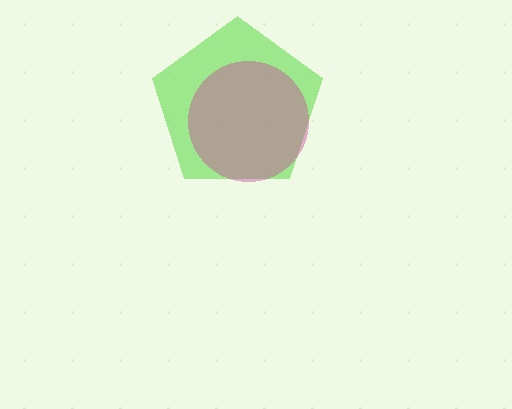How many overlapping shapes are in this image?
There are 2 overlapping shapes in the image.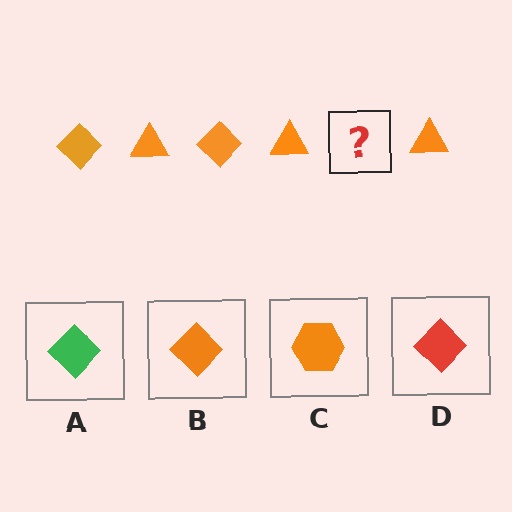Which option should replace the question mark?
Option B.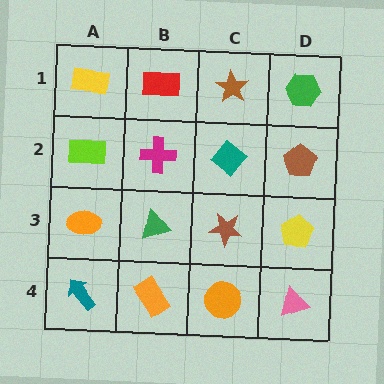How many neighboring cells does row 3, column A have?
3.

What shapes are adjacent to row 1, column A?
A lime rectangle (row 2, column A), a red rectangle (row 1, column B).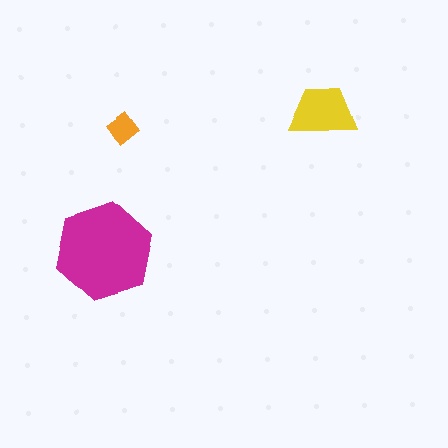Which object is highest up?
The yellow trapezoid is topmost.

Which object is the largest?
The magenta hexagon.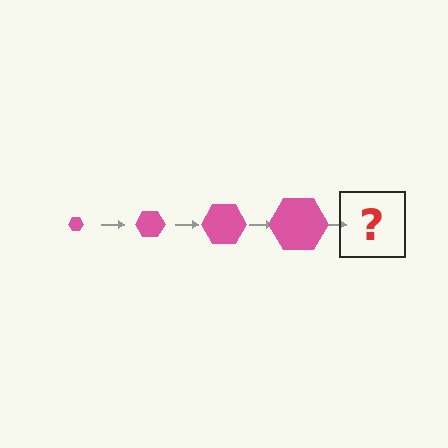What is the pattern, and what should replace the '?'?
The pattern is that the hexagon gets progressively larger each step. The '?' should be a pink hexagon, larger than the previous one.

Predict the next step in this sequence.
The next step is a pink hexagon, larger than the previous one.